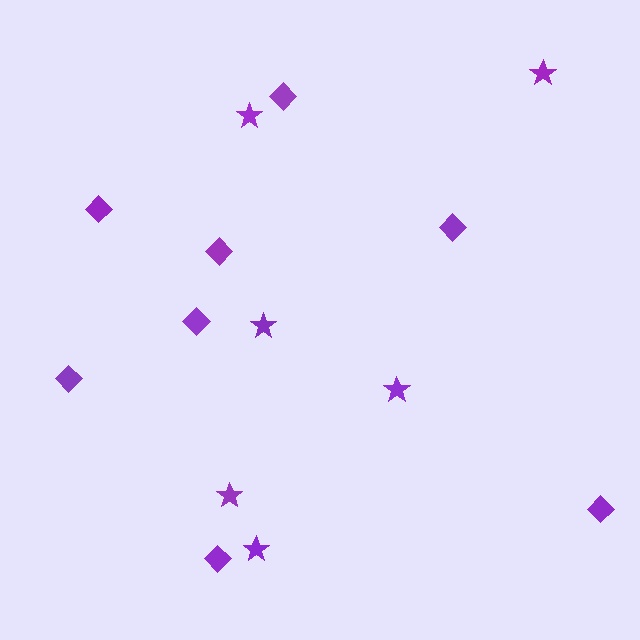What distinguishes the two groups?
There are 2 groups: one group of stars (6) and one group of diamonds (8).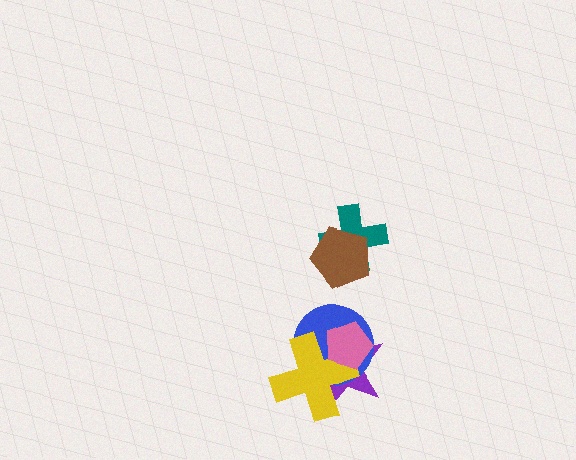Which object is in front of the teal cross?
The brown pentagon is in front of the teal cross.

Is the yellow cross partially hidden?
Yes, it is partially covered by another shape.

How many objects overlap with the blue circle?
3 objects overlap with the blue circle.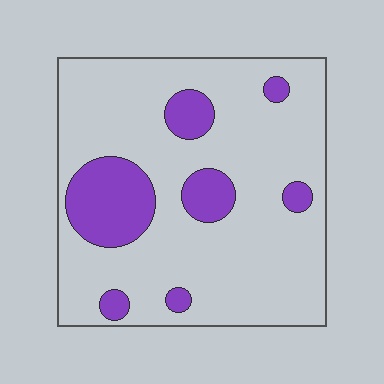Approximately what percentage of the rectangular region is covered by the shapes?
Approximately 20%.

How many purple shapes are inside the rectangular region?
7.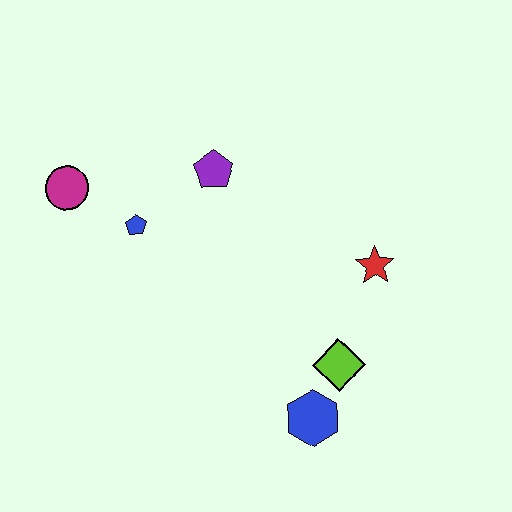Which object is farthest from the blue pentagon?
The blue hexagon is farthest from the blue pentagon.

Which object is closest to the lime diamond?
The blue hexagon is closest to the lime diamond.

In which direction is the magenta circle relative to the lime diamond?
The magenta circle is to the left of the lime diamond.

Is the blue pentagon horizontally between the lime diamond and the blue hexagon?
No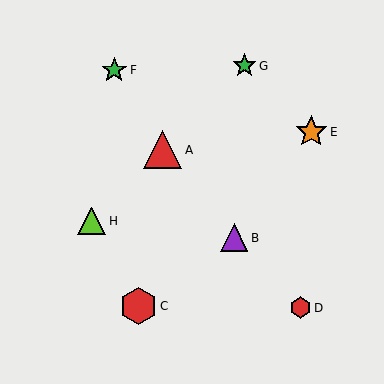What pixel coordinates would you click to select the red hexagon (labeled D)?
Click at (301, 308) to select the red hexagon D.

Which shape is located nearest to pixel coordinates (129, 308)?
The red hexagon (labeled C) at (138, 306) is nearest to that location.